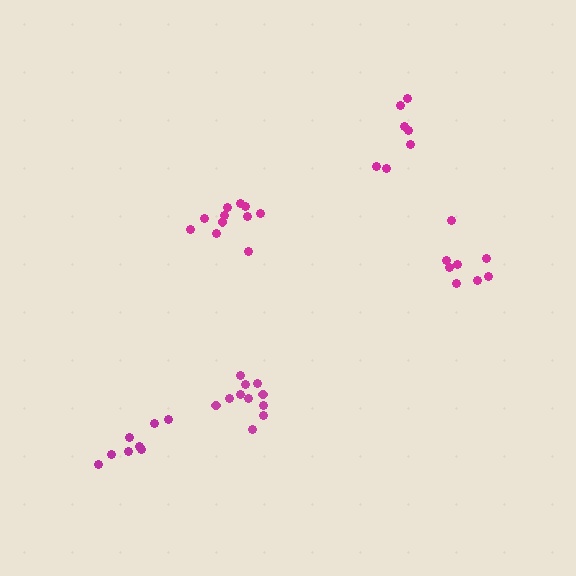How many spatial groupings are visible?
There are 5 spatial groupings.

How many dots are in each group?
Group 1: 11 dots, Group 2: 7 dots, Group 3: 8 dots, Group 4: 11 dots, Group 5: 8 dots (45 total).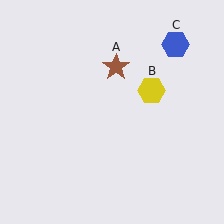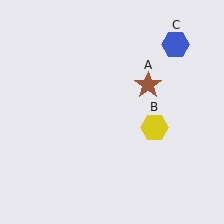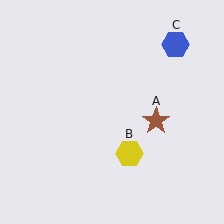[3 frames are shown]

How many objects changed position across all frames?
2 objects changed position: brown star (object A), yellow hexagon (object B).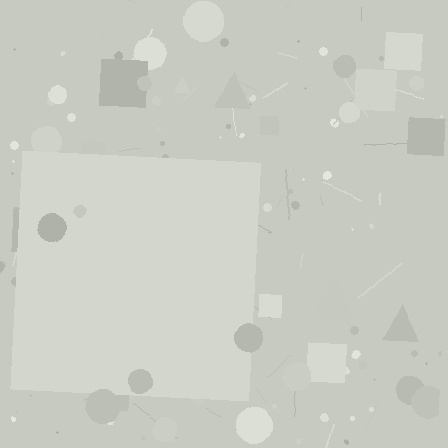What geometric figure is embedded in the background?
A square is embedded in the background.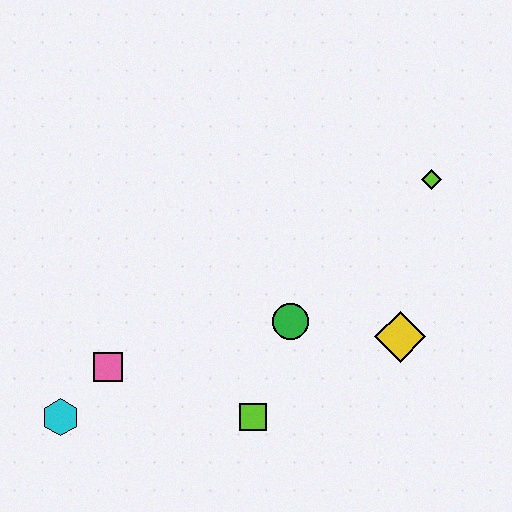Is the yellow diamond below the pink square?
No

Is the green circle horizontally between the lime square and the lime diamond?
Yes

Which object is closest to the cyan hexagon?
The pink square is closest to the cyan hexagon.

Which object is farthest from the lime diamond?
The cyan hexagon is farthest from the lime diamond.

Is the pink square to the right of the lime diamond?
No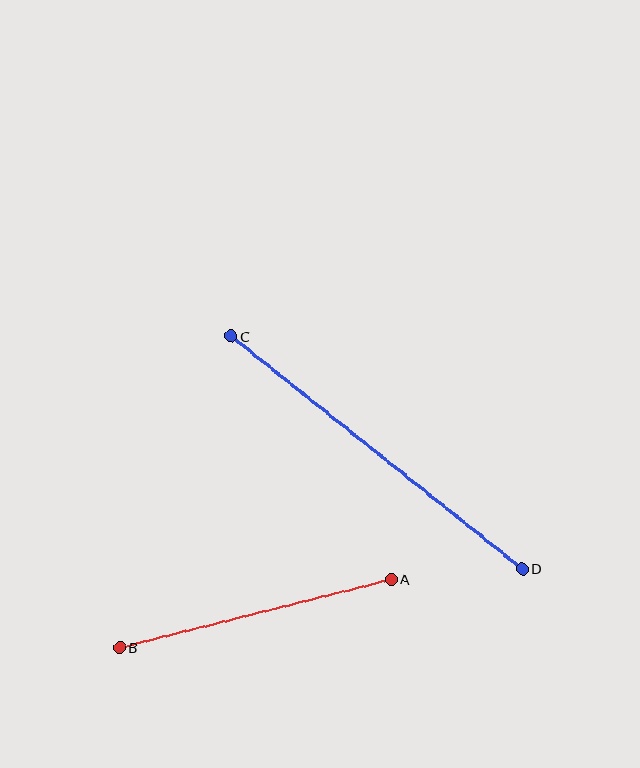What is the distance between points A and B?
The distance is approximately 280 pixels.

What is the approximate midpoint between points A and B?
The midpoint is at approximately (256, 613) pixels.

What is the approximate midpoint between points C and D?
The midpoint is at approximately (377, 452) pixels.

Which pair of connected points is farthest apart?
Points C and D are farthest apart.